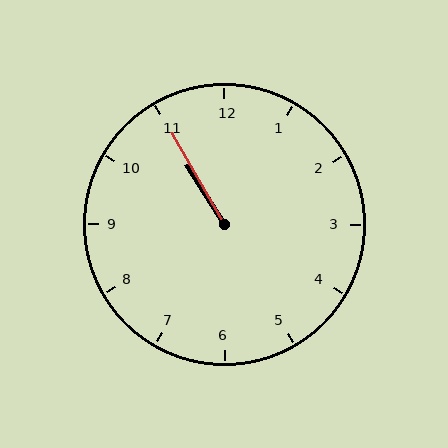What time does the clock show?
10:55.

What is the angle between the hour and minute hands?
Approximately 2 degrees.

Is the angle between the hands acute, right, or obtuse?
It is acute.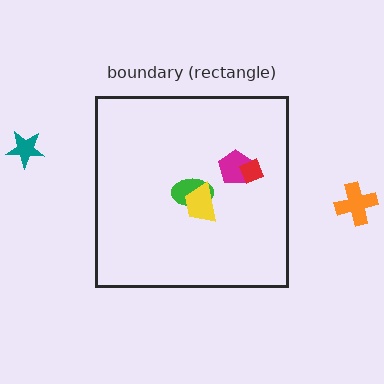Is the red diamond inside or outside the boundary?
Inside.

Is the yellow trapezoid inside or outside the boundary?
Inside.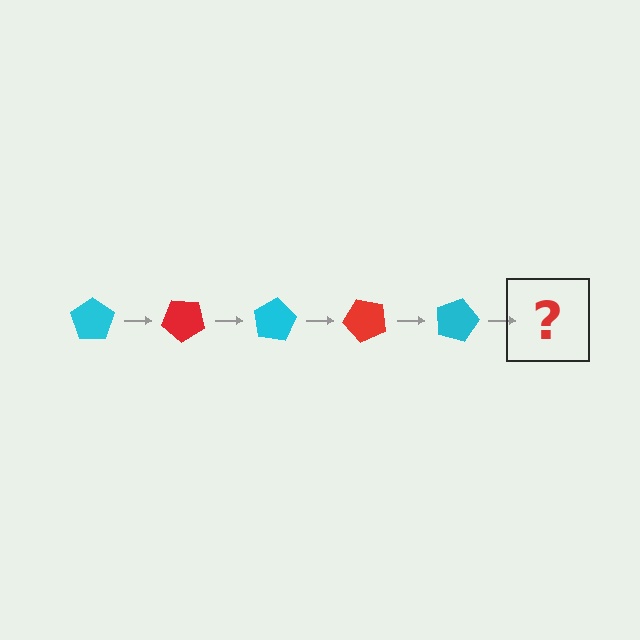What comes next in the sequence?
The next element should be a red pentagon, rotated 200 degrees from the start.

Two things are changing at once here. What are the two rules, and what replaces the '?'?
The two rules are that it rotates 40 degrees each step and the color cycles through cyan and red. The '?' should be a red pentagon, rotated 200 degrees from the start.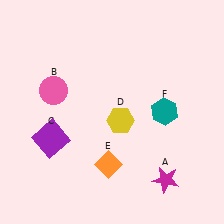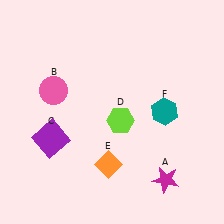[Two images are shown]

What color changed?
The hexagon (D) changed from yellow in Image 1 to lime in Image 2.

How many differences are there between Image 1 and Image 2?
There is 1 difference between the two images.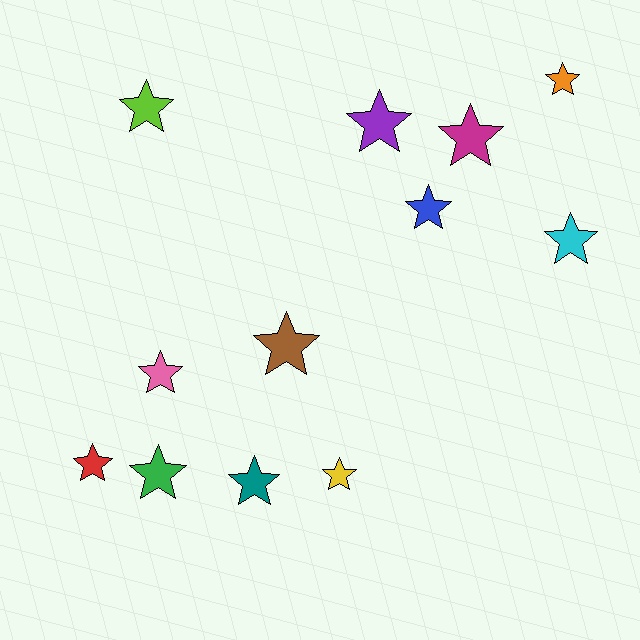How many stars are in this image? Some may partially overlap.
There are 12 stars.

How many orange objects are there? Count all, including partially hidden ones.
There is 1 orange object.